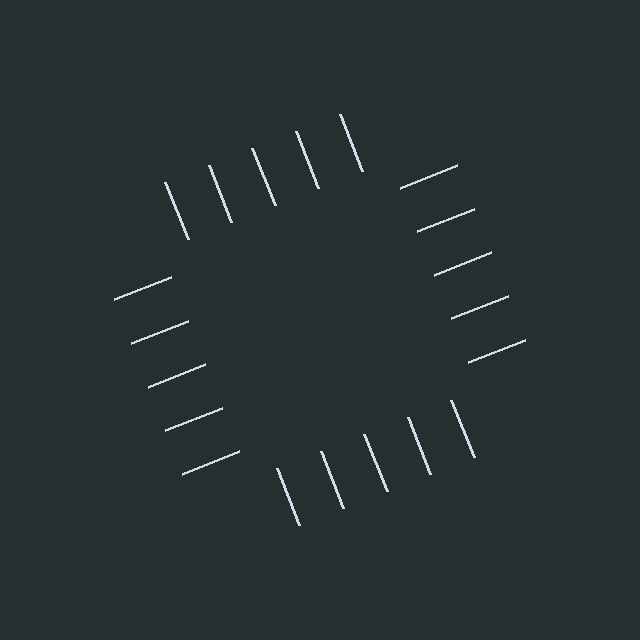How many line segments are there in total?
20 — 5 along each of the 4 edges.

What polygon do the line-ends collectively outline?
An illusory square — the line segments terminate on its edges but no continuous stroke is drawn.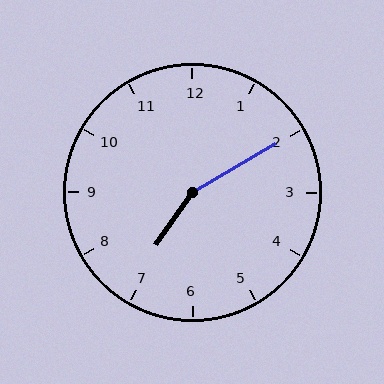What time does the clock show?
7:10.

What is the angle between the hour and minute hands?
Approximately 155 degrees.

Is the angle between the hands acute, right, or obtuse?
It is obtuse.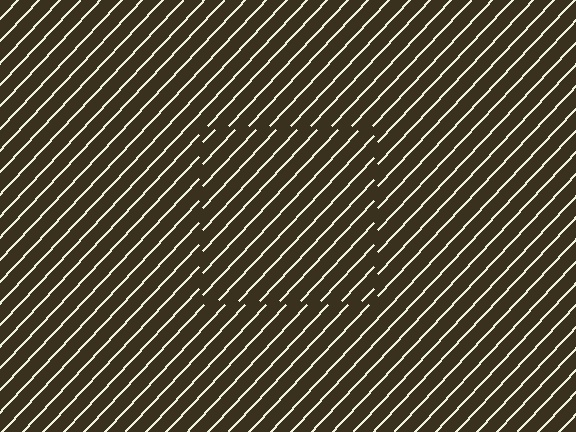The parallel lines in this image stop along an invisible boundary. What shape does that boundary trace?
An illusory square. The interior of the shape contains the same grating, shifted by half a period — the contour is defined by the phase discontinuity where line-ends from the inner and outer gratings abut.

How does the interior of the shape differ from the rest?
The interior of the shape contains the same grating, shifted by half a period — the contour is defined by the phase discontinuity where line-ends from the inner and outer gratings abut.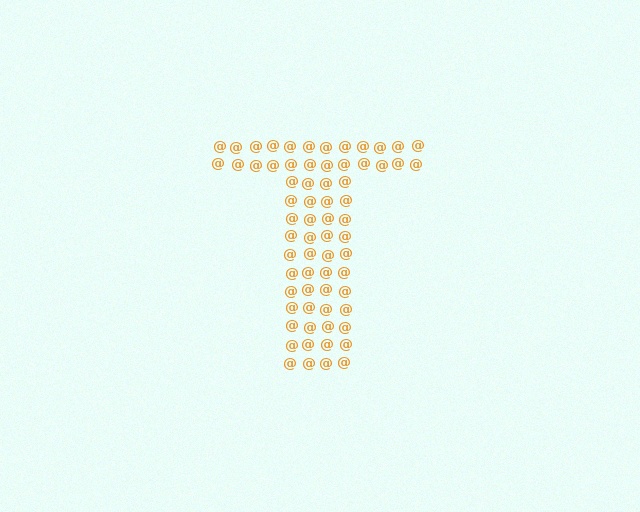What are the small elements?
The small elements are at signs.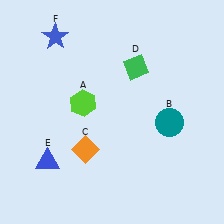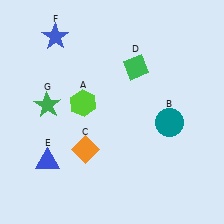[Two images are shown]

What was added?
A green star (G) was added in Image 2.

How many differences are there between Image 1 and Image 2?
There is 1 difference between the two images.